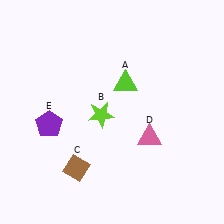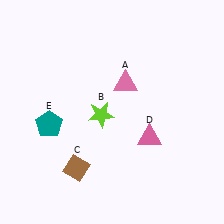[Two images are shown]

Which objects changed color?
A changed from lime to pink. E changed from purple to teal.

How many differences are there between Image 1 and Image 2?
There are 2 differences between the two images.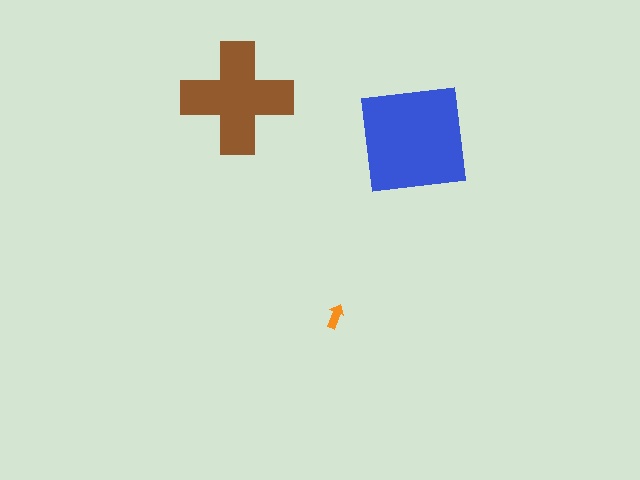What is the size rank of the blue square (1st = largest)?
1st.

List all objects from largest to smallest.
The blue square, the brown cross, the orange arrow.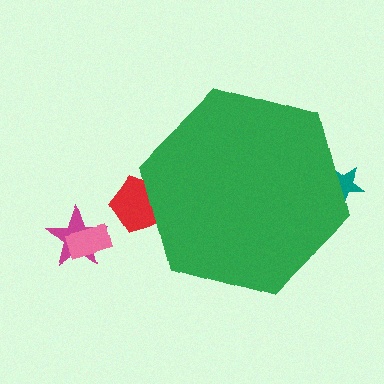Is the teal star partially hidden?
Yes, the teal star is partially hidden behind the green hexagon.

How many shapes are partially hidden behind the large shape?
2 shapes are partially hidden.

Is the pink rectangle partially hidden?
No, the pink rectangle is fully visible.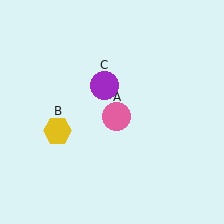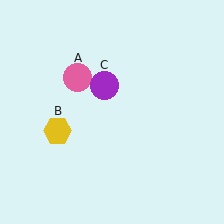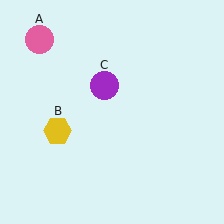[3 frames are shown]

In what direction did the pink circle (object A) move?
The pink circle (object A) moved up and to the left.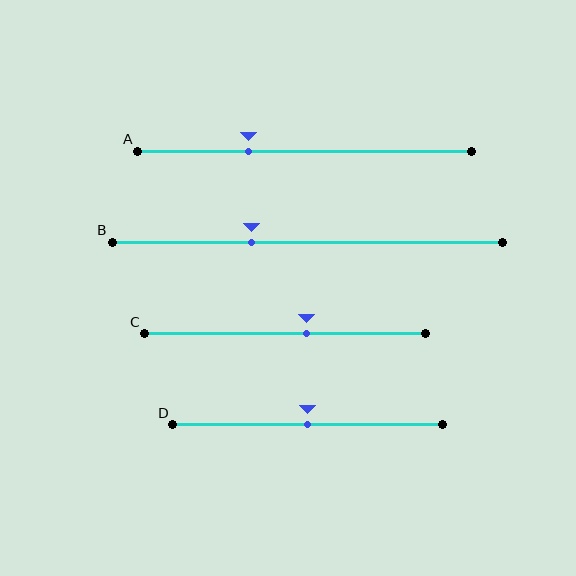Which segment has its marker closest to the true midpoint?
Segment D has its marker closest to the true midpoint.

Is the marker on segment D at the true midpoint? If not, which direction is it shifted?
Yes, the marker on segment D is at the true midpoint.